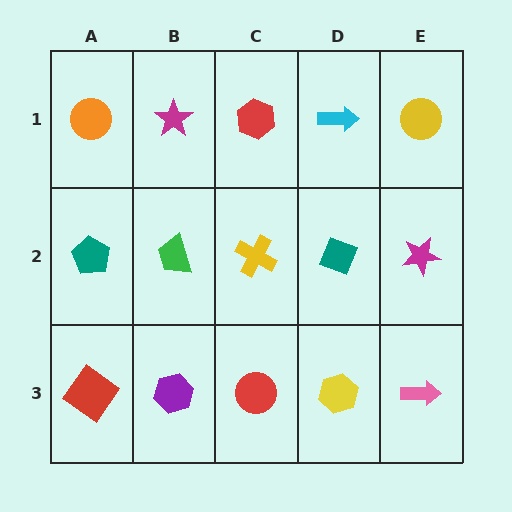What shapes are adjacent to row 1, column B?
A green trapezoid (row 2, column B), an orange circle (row 1, column A), a red hexagon (row 1, column C).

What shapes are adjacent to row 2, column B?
A magenta star (row 1, column B), a purple hexagon (row 3, column B), a teal pentagon (row 2, column A), a yellow cross (row 2, column C).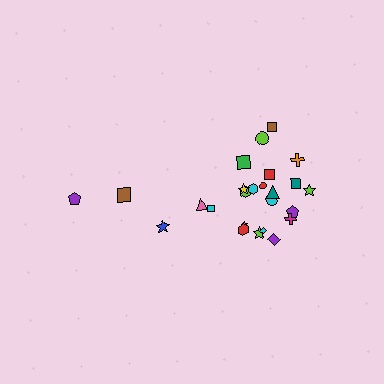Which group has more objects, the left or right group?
The right group.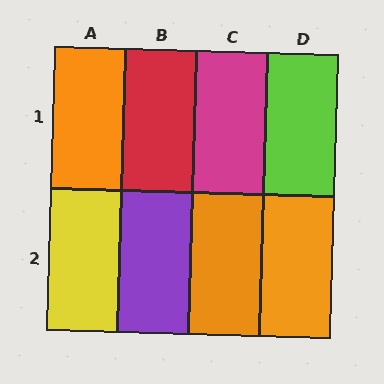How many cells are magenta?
1 cell is magenta.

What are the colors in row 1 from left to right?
Orange, red, magenta, lime.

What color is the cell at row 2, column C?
Orange.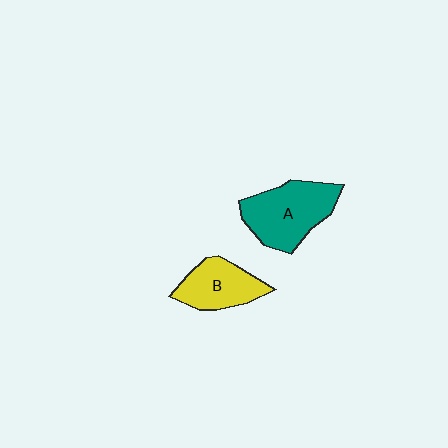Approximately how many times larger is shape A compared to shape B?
Approximately 1.4 times.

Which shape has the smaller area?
Shape B (yellow).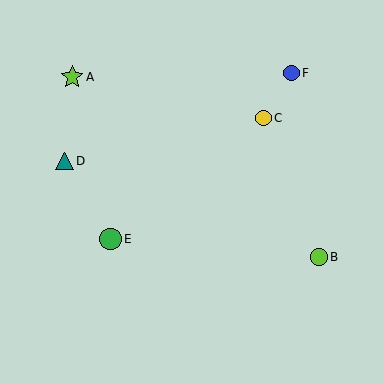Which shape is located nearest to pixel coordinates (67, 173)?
The teal triangle (labeled D) at (65, 161) is nearest to that location.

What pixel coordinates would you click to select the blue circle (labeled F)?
Click at (292, 73) to select the blue circle F.